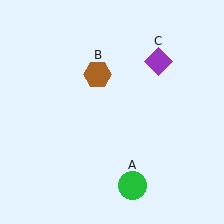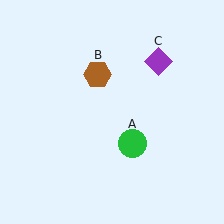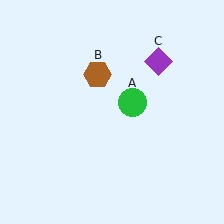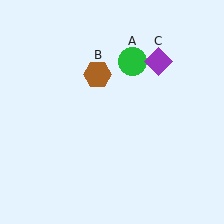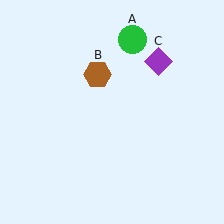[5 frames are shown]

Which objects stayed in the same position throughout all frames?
Brown hexagon (object B) and purple diamond (object C) remained stationary.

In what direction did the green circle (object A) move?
The green circle (object A) moved up.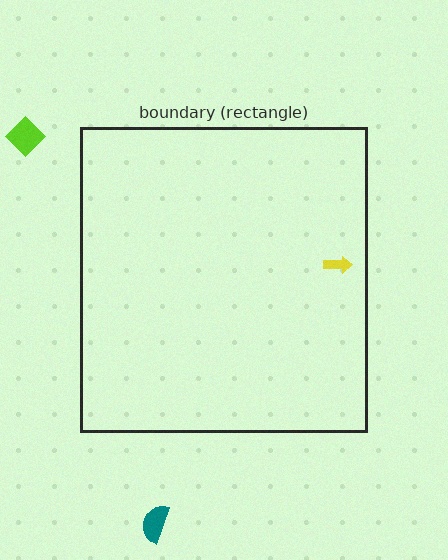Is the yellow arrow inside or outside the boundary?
Inside.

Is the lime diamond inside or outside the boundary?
Outside.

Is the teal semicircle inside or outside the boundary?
Outside.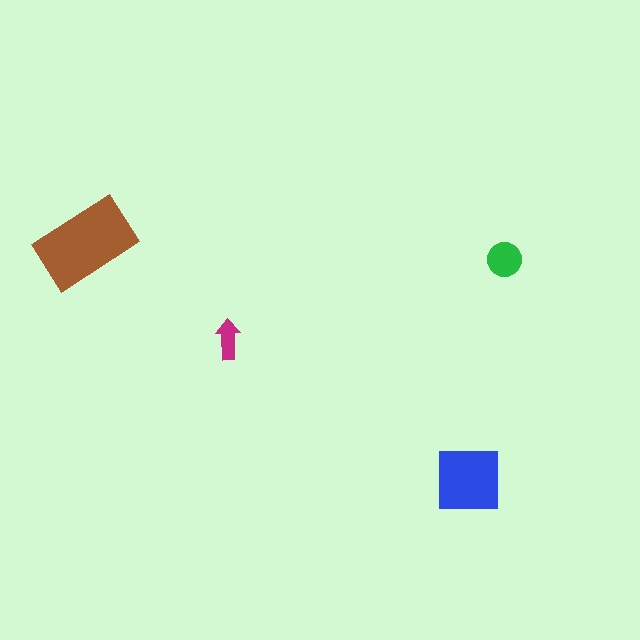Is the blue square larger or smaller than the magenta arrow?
Larger.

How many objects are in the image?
There are 4 objects in the image.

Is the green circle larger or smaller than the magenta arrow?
Larger.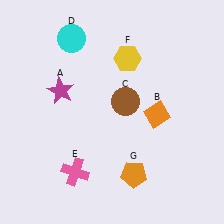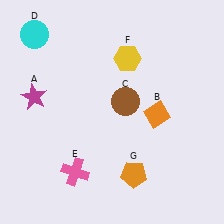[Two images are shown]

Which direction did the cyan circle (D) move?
The cyan circle (D) moved left.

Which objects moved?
The objects that moved are: the magenta star (A), the cyan circle (D).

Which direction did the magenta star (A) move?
The magenta star (A) moved left.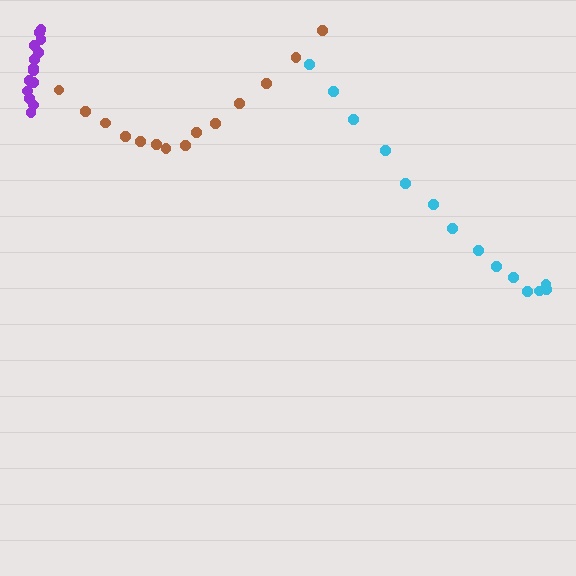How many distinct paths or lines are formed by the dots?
There are 3 distinct paths.